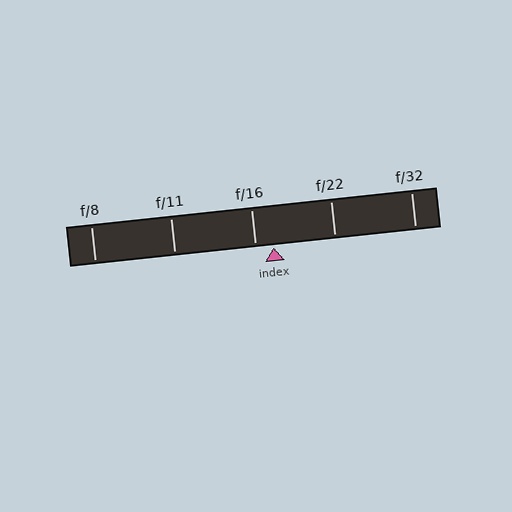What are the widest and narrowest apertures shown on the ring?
The widest aperture shown is f/8 and the narrowest is f/32.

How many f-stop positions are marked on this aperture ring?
There are 5 f-stop positions marked.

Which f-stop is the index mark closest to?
The index mark is closest to f/16.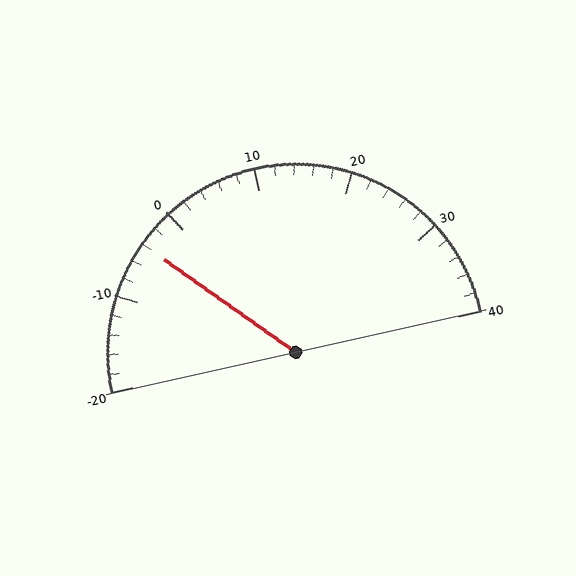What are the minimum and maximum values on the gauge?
The gauge ranges from -20 to 40.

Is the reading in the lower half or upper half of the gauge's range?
The reading is in the lower half of the range (-20 to 40).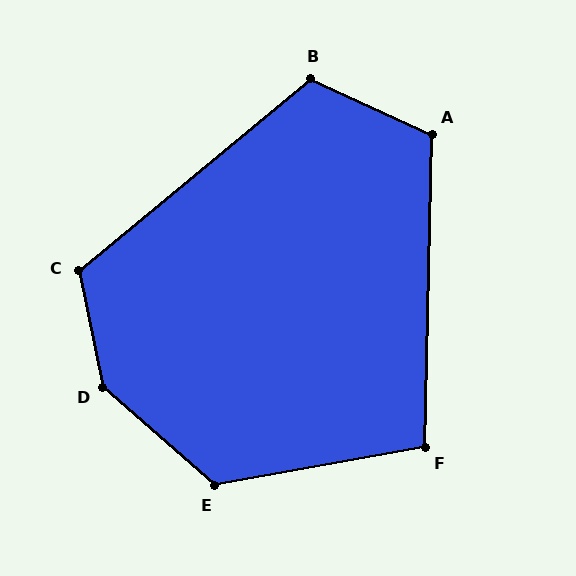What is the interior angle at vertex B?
Approximately 116 degrees (obtuse).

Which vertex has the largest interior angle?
D, at approximately 143 degrees.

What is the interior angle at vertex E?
Approximately 129 degrees (obtuse).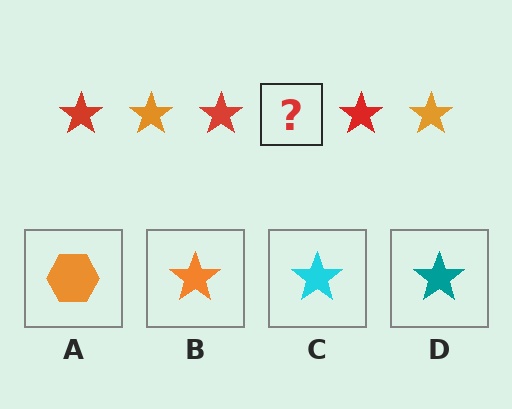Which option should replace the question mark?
Option B.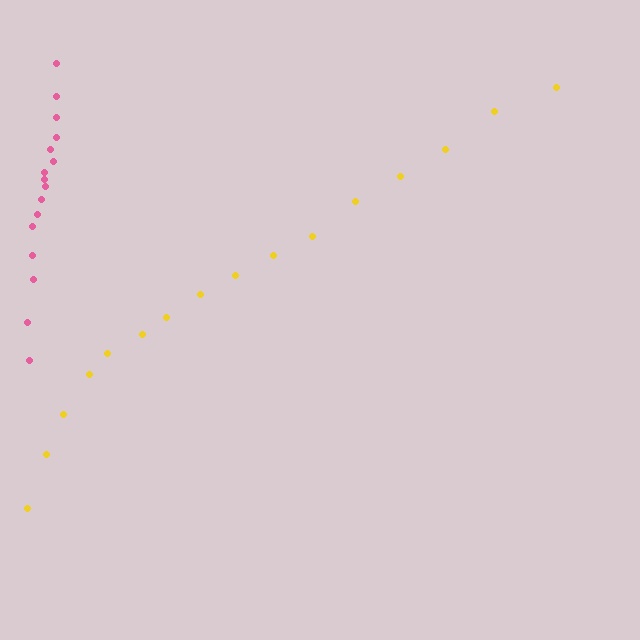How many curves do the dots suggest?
There are 2 distinct paths.